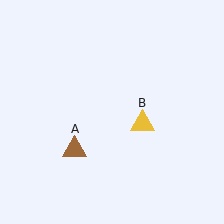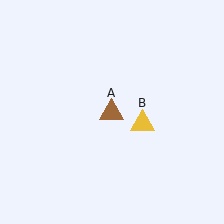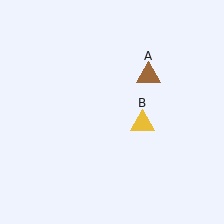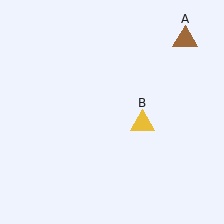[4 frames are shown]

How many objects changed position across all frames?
1 object changed position: brown triangle (object A).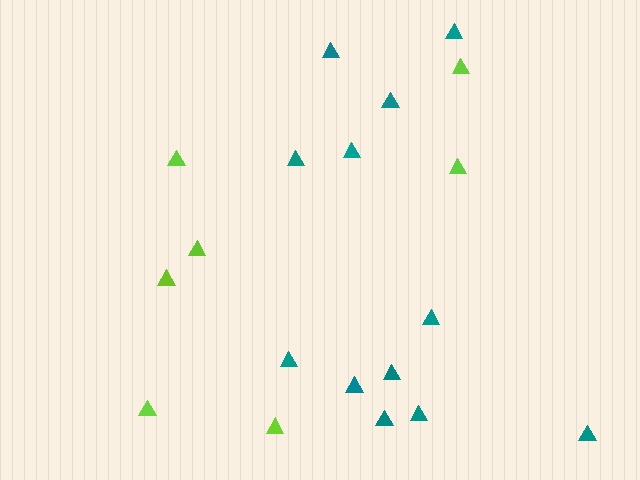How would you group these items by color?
There are 2 groups: one group of lime triangles (7) and one group of teal triangles (12).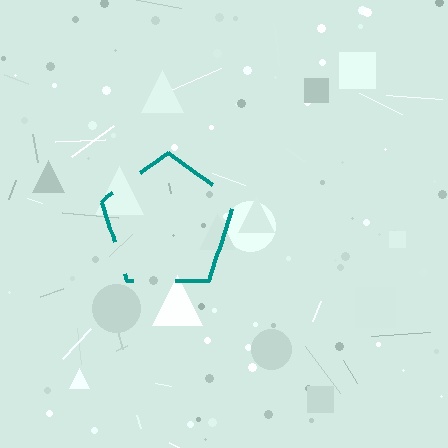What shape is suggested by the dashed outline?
The dashed outline suggests a pentagon.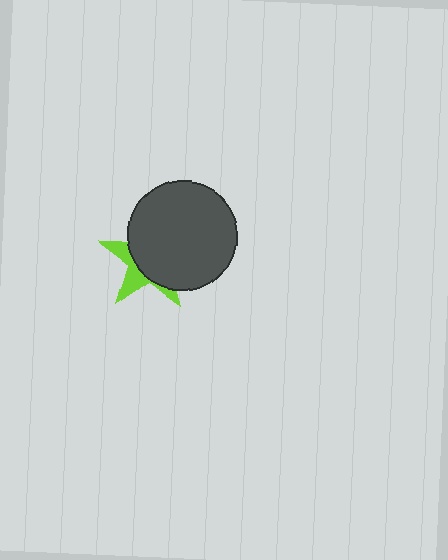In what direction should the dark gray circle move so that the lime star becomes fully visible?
The dark gray circle should move toward the upper-right. That is the shortest direction to clear the overlap and leave the lime star fully visible.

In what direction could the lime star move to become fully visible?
The lime star could move toward the lower-left. That would shift it out from behind the dark gray circle entirely.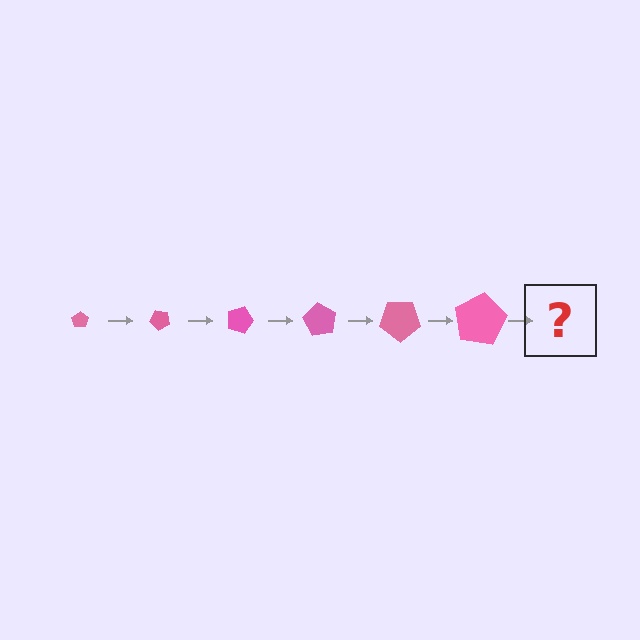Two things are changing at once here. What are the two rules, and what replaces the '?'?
The two rules are that the pentagon grows larger each step and it rotates 45 degrees each step. The '?' should be a pentagon, larger than the previous one and rotated 270 degrees from the start.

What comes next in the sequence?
The next element should be a pentagon, larger than the previous one and rotated 270 degrees from the start.